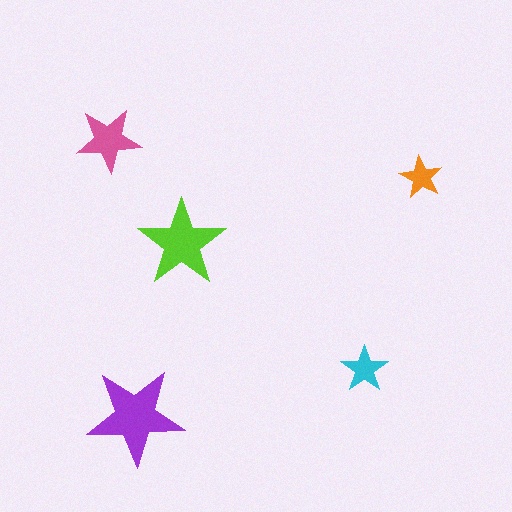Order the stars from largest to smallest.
the purple one, the lime one, the pink one, the cyan one, the orange one.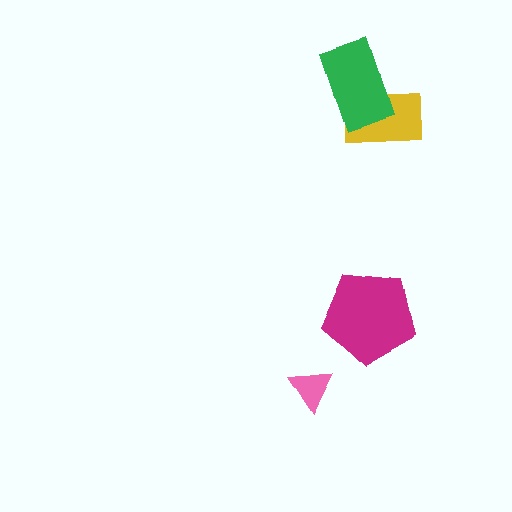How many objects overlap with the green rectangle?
1 object overlaps with the green rectangle.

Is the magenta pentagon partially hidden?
No, no other shape covers it.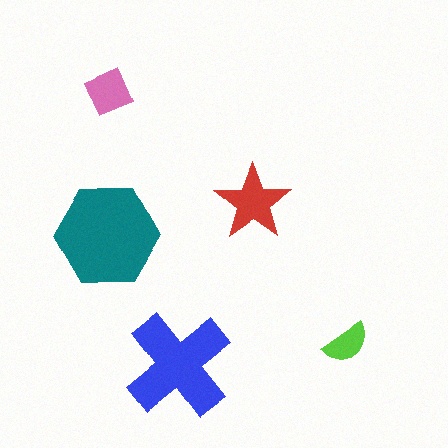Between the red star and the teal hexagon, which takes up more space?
The teal hexagon.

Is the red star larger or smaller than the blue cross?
Smaller.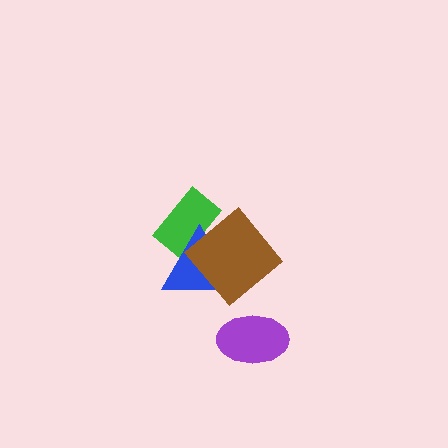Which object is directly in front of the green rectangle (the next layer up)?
The blue triangle is directly in front of the green rectangle.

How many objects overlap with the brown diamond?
2 objects overlap with the brown diamond.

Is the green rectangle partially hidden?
Yes, it is partially covered by another shape.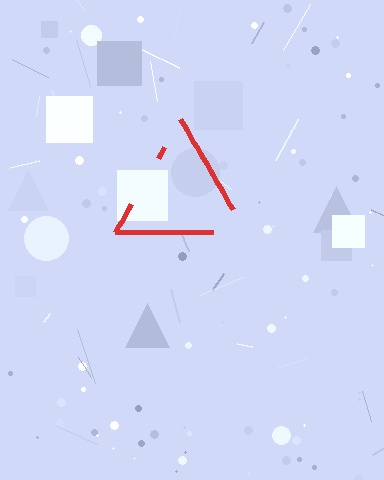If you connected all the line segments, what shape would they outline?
They would outline a triangle.